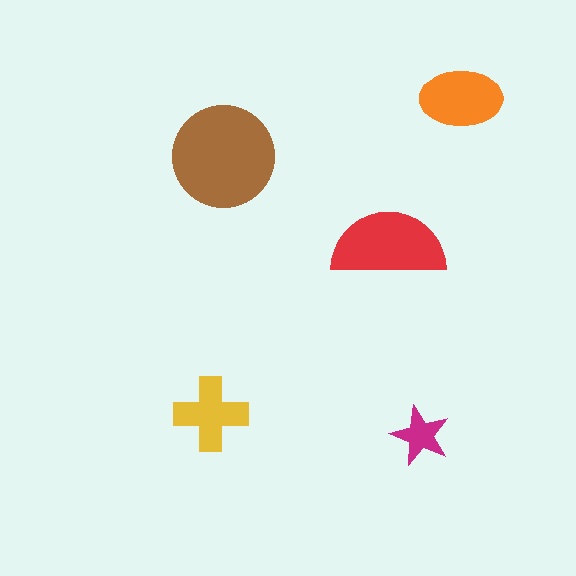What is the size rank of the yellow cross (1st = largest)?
4th.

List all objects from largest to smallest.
The brown circle, the red semicircle, the orange ellipse, the yellow cross, the magenta star.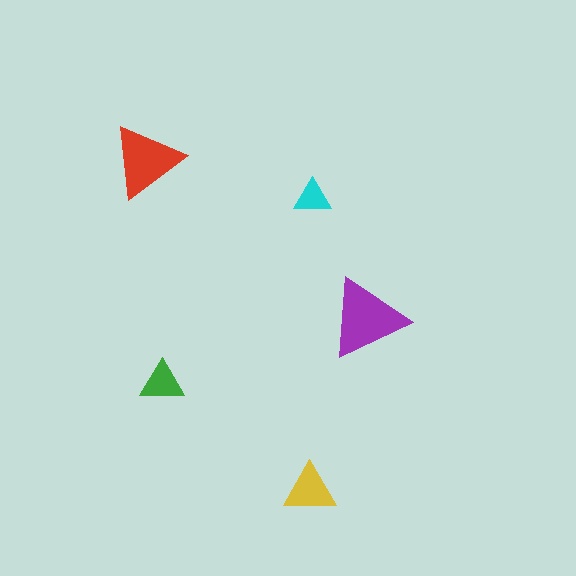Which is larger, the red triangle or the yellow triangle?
The red one.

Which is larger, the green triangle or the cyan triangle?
The green one.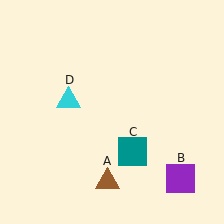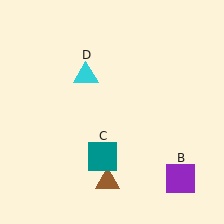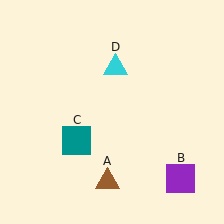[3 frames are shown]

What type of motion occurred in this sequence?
The teal square (object C), cyan triangle (object D) rotated clockwise around the center of the scene.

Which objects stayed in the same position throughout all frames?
Brown triangle (object A) and purple square (object B) remained stationary.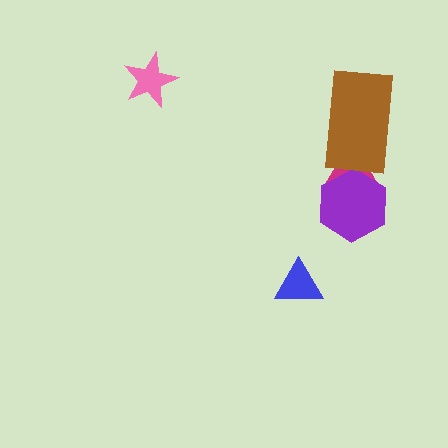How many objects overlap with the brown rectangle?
1 object overlaps with the brown rectangle.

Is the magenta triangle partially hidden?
Yes, it is partially covered by another shape.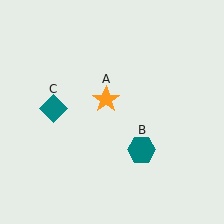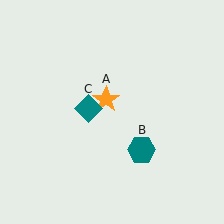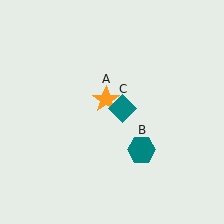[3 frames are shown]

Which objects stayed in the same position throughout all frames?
Orange star (object A) and teal hexagon (object B) remained stationary.